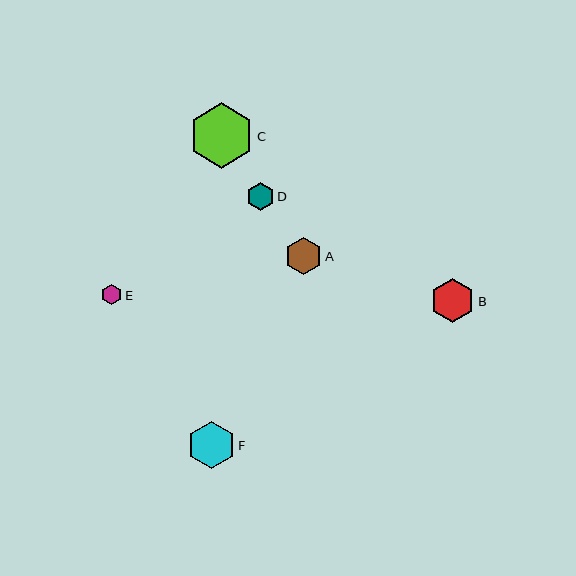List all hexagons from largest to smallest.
From largest to smallest: C, F, B, A, D, E.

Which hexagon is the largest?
Hexagon C is the largest with a size of approximately 65 pixels.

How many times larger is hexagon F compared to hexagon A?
Hexagon F is approximately 1.3 times the size of hexagon A.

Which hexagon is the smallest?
Hexagon E is the smallest with a size of approximately 21 pixels.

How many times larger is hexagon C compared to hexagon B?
Hexagon C is approximately 1.5 times the size of hexagon B.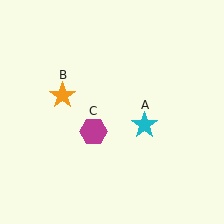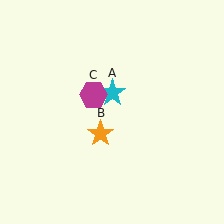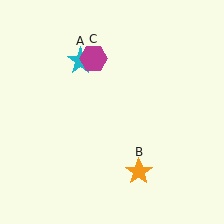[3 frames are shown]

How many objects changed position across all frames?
3 objects changed position: cyan star (object A), orange star (object B), magenta hexagon (object C).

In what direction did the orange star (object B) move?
The orange star (object B) moved down and to the right.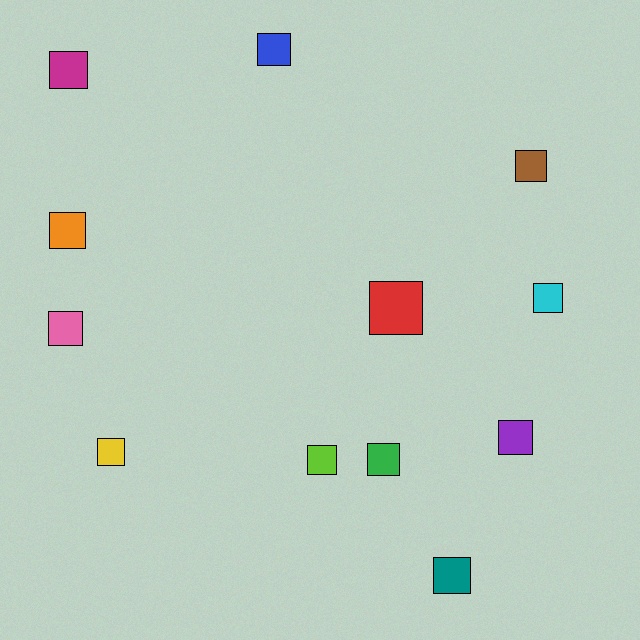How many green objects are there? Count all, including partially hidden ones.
There is 1 green object.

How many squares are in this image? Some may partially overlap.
There are 12 squares.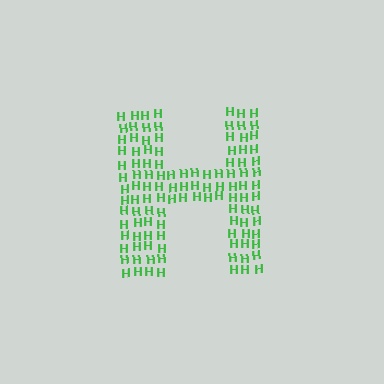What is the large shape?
The large shape is the letter H.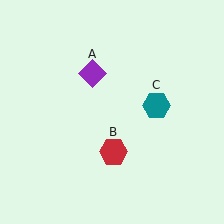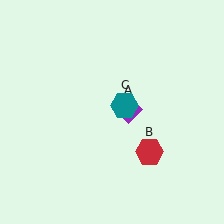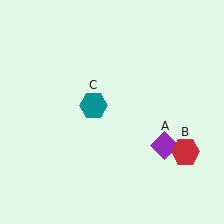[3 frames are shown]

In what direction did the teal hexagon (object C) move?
The teal hexagon (object C) moved left.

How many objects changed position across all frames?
3 objects changed position: purple diamond (object A), red hexagon (object B), teal hexagon (object C).